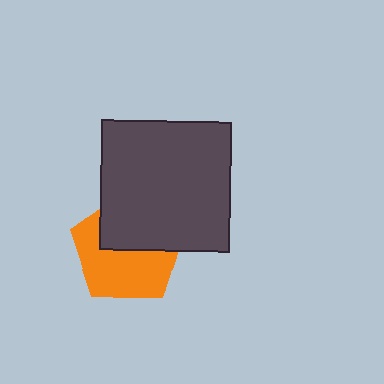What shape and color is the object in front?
The object in front is a dark gray square.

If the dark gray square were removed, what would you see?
You would see the complete orange pentagon.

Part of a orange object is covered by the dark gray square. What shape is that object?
It is a pentagon.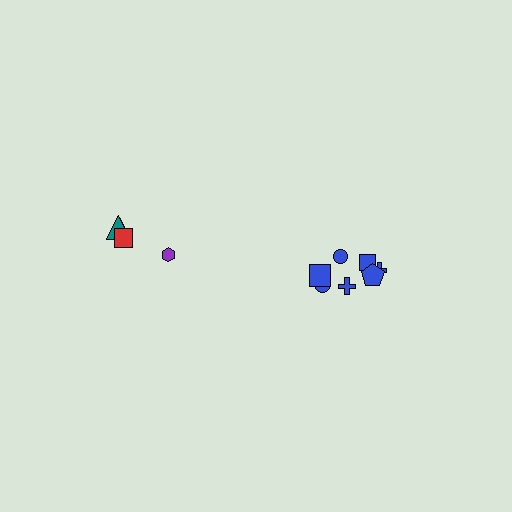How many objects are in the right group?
There are 7 objects.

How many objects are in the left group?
There are 4 objects.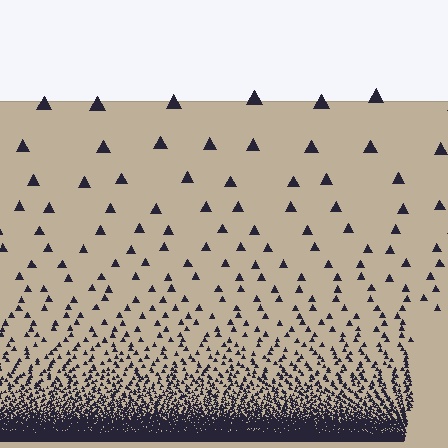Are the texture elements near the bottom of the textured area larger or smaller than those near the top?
Smaller. The gradient is inverted — elements near the bottom are smaller and denser.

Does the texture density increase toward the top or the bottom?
Density increases toward the bottom.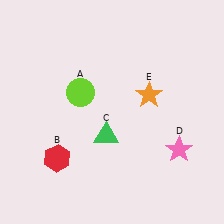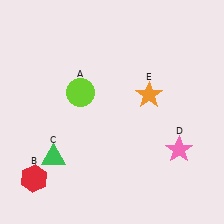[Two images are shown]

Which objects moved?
The objects that moved are: the red hexagon (B), the green triangle (C).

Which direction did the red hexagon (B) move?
The red hexagon (B) moved left.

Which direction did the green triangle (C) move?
The green triangle (C) moved left.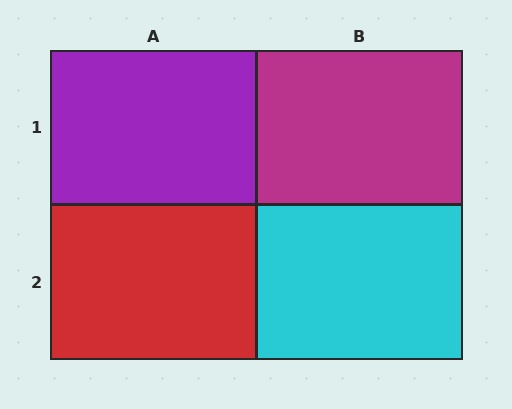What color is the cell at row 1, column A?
Purple.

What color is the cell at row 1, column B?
Magenta.